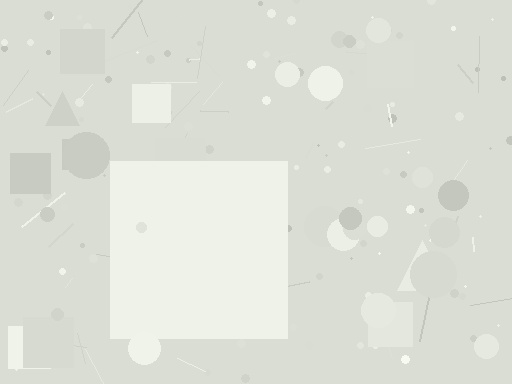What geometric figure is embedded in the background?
A square is embedded in the background.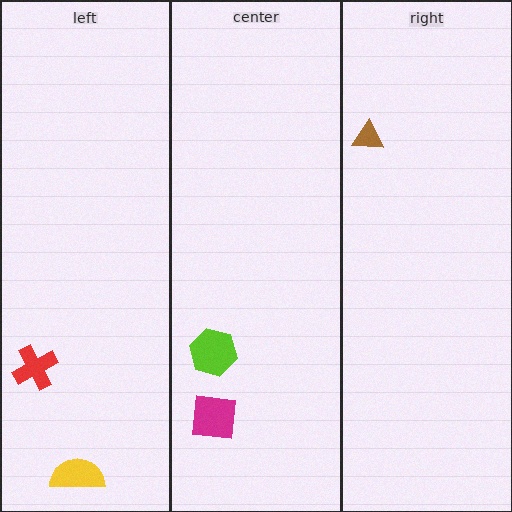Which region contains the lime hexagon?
The center region.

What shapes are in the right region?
The brown triangle.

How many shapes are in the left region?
2.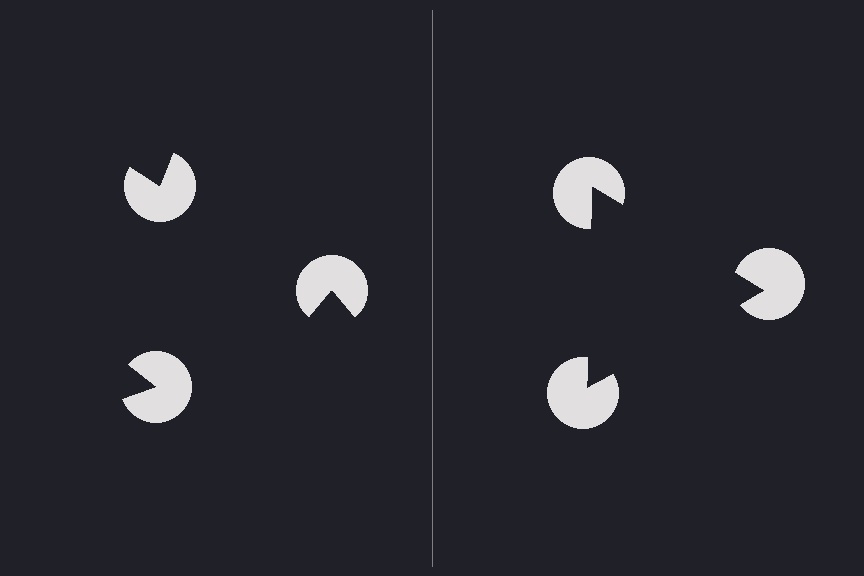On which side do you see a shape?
An illusory triangle appears on the right side. On the left side the wedge cuts are rotated, so no coherent shape forms.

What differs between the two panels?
The pac-man discs are positioned identically on both sides; only the wedge orientations differ. On the right they align to a triangle; on the left they are misaligned.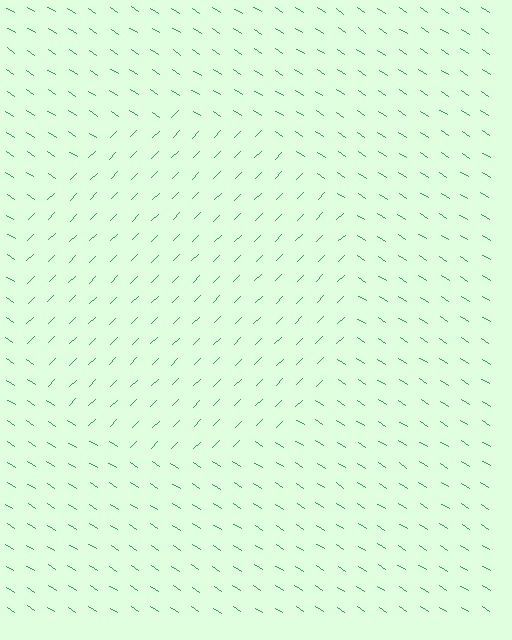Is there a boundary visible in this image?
Yes, there is a texture boundary formed by a change in line orientation.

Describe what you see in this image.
The image is filled with small green line segments. A circle region in the image has lines oriented differently from the surrounding lines, creating a visible texture boundary.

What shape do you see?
I see a circle.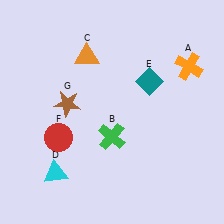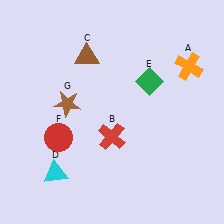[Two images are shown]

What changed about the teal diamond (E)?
In Image 1, E is teal. In Image 2, it changed to green.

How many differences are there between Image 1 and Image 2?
There are 3 differences between the two images.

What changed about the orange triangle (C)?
In Image 1, C is orange. In Image 2, it changed to brown.